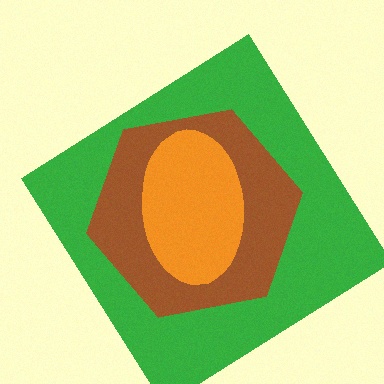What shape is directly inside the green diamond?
The brown hexagon.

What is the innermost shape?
The orange ellipse.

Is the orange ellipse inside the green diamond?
Yes.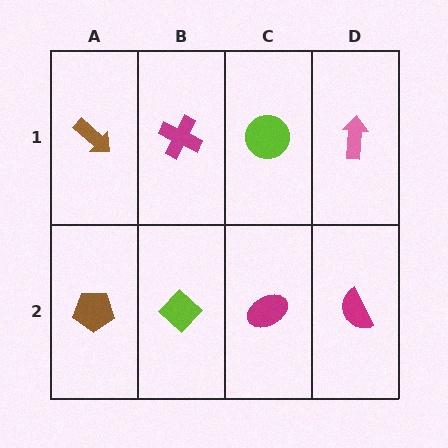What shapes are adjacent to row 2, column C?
A lime circle (row 1, column C), a lime diamond (row 2, column B), a magenta semicircle (row 2, column D).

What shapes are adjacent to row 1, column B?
A lime diamond (row 2, column B), a brown arrow (row 1, column A), a lime circle (row 1, column C).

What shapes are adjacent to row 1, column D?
A magenta semicircle (row 2, column D), a lime circle (row 1, column C).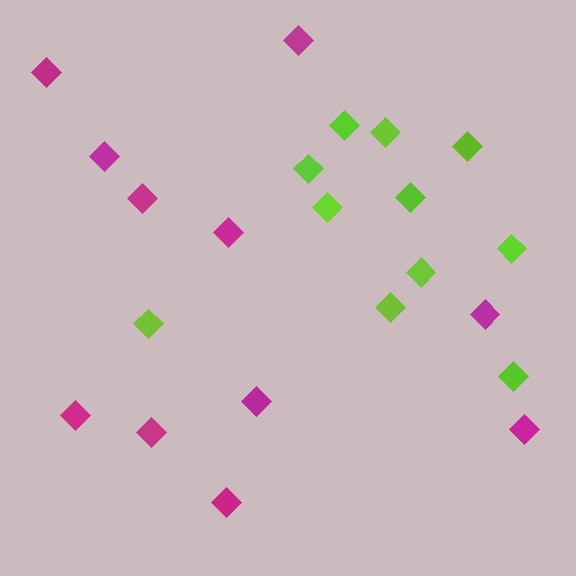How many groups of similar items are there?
There are 2 groups: one group of lime diamonds (11) and one group of magenta diamonds (11).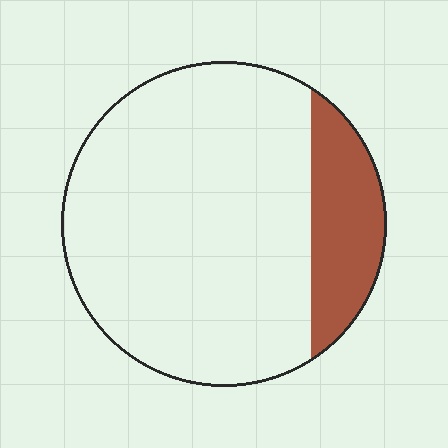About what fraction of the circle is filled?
About one sixth (1/6).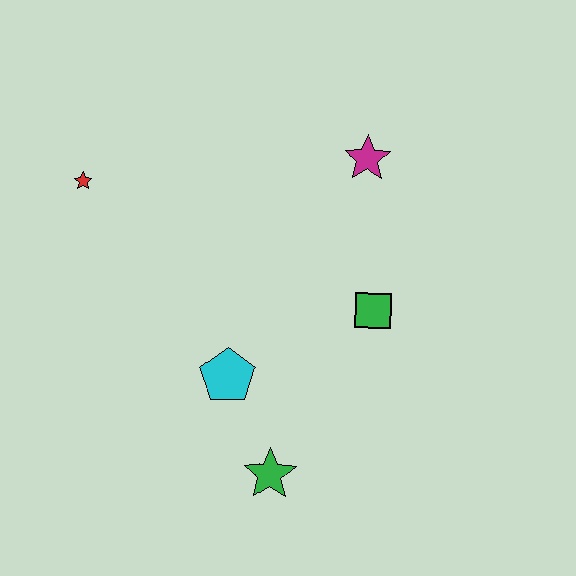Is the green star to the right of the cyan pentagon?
Yes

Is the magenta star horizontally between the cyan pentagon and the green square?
Yes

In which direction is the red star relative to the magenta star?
The red star is to the left of the magenta star.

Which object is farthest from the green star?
The red star is farthest from the green star.